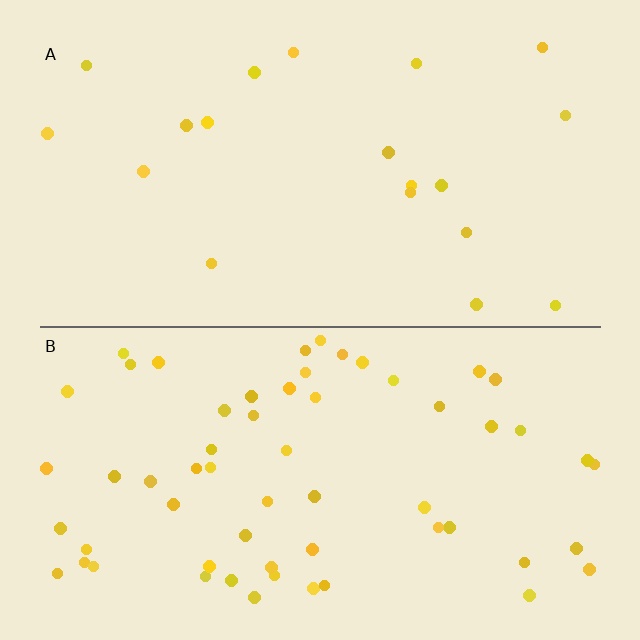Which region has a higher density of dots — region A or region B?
B (the bottom).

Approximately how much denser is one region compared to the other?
Approximately 3.1× — region B over region A.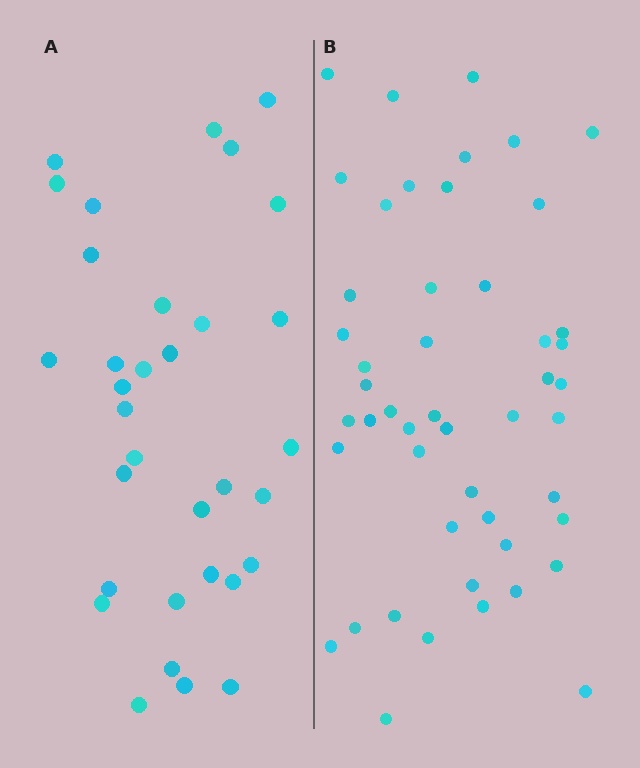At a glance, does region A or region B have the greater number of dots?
Region B (the right region) has more dots.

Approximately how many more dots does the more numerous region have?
Region B has approximately 15 more dots than region A.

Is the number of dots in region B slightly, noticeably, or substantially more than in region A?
Region B has substantially more. The ratio is roughly 1.5 to 1.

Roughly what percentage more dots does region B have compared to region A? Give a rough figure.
About 50% more.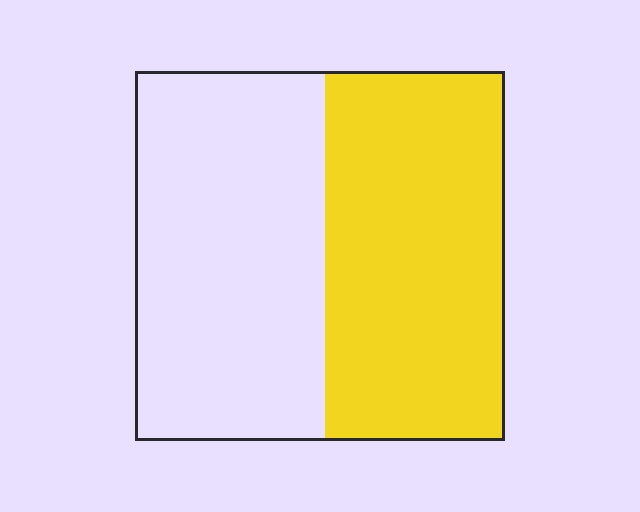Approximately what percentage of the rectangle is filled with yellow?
Approximately 50%.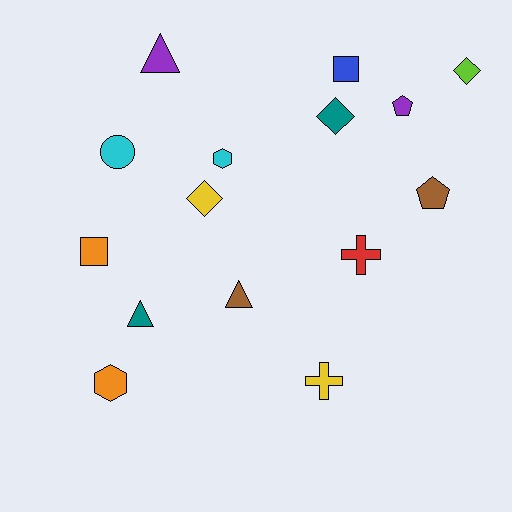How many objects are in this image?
There are 15 objects.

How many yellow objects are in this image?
There are 2 yellow objects.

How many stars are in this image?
There are no stars.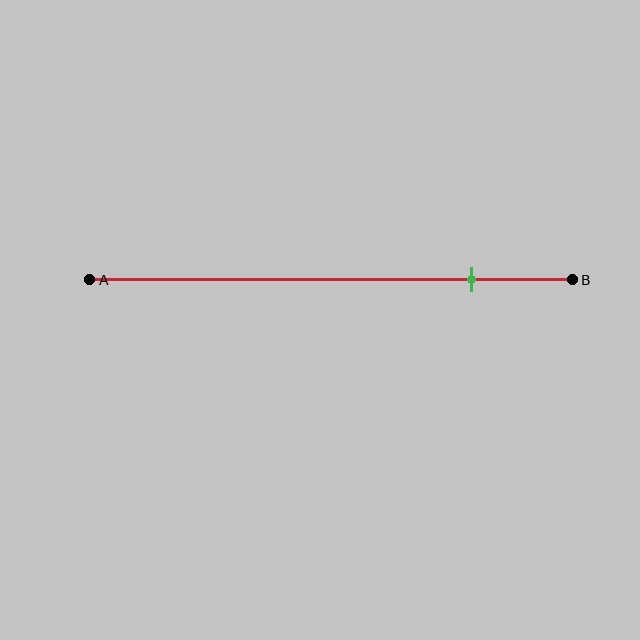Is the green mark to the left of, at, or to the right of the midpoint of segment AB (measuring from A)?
The green mark is to the right of the midpoint of segment AB.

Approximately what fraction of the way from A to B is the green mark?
The green mark is approximately 80% of the way from A to B.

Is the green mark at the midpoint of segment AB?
No, the mark is at about 80% from A, not at the 50% midpoint.